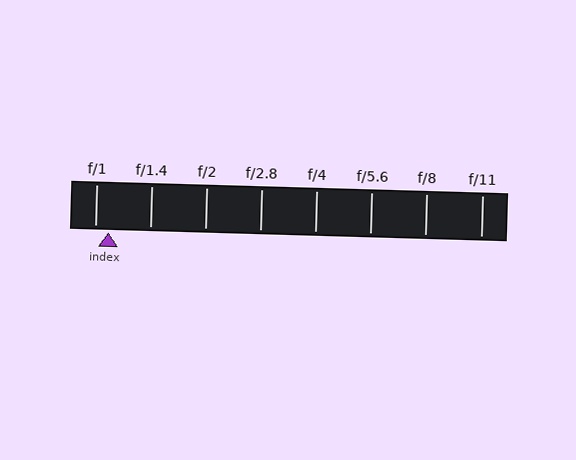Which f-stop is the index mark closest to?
The index mark is closest to f/1.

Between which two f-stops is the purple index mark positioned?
The index mark is between f/1 and f/1.4.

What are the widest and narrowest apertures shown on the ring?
The widest aperture shown is f/1 and the narrowest is f/11.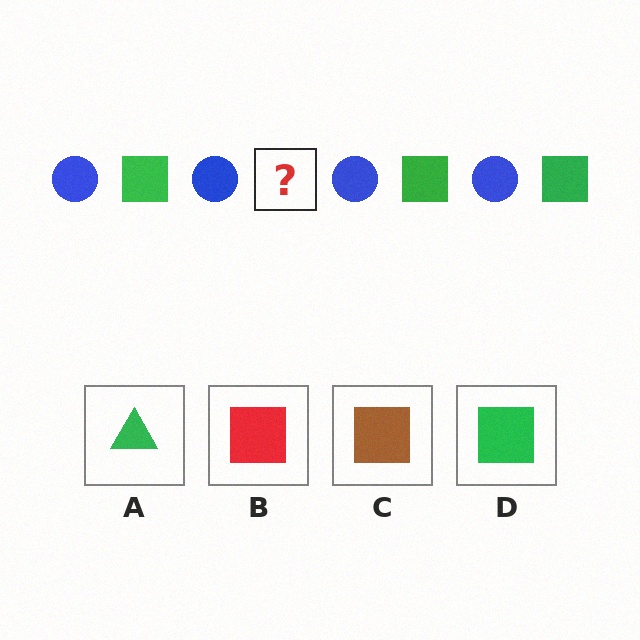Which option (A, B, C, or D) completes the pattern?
D.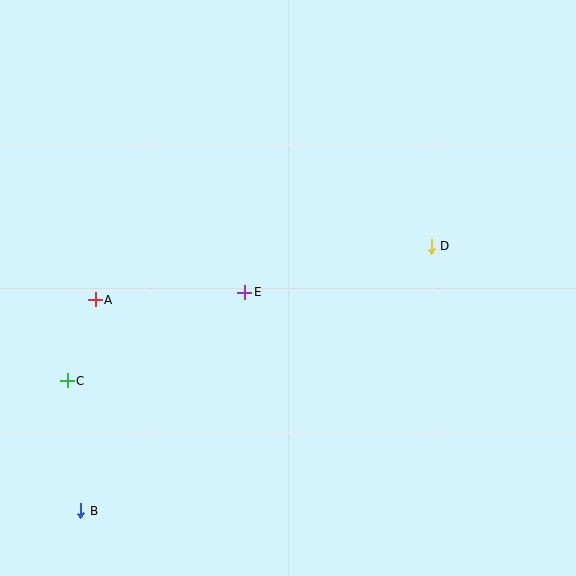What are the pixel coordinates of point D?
Point D is at (431, 246).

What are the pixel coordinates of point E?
Point E is at (245, 292).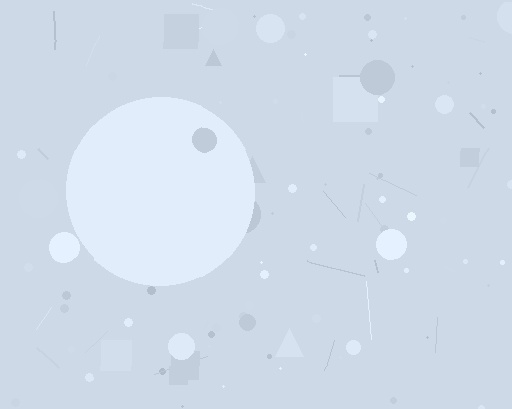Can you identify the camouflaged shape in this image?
The camouflaged shape is a circle.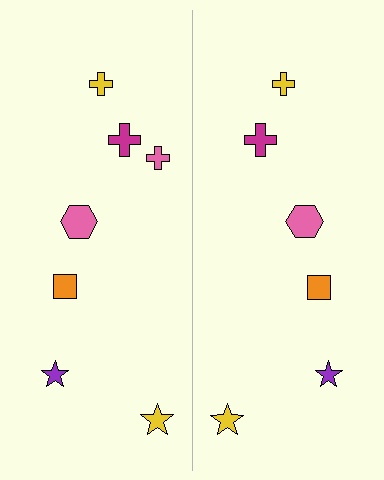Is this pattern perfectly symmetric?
No, the pattern is not perfectly symmetric. A pink cross is missing from the right side.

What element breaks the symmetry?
A pink cross is missing from the right side.